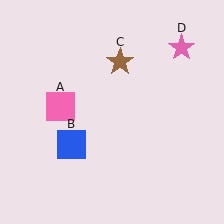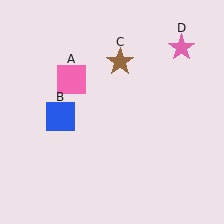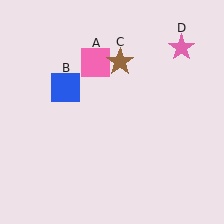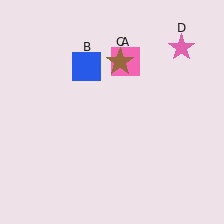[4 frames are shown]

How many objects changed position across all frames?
2 objects changed position: pink square (object A), blue square (object B).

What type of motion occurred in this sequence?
The pink square (object A), blue square (object B) rotated clockwise around the center of the scene.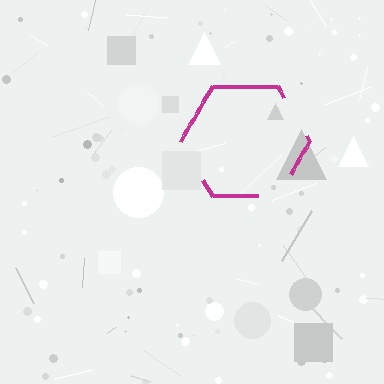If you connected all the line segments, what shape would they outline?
They would outline a hexagon.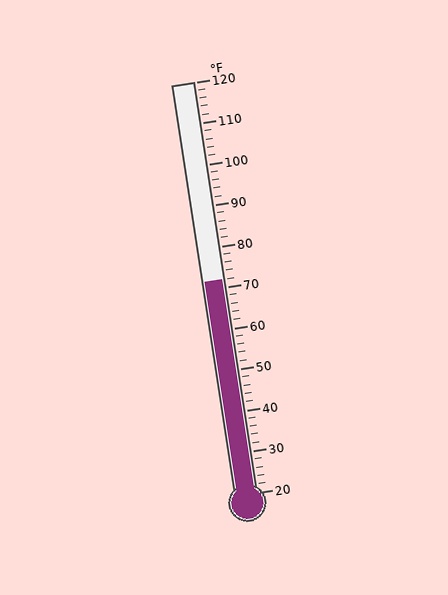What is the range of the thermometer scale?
The thermometer scale ranges from 20°F to 120°F.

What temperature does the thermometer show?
The thermometer shows approximately 72°F.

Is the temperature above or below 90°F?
The temperature is below 90°F.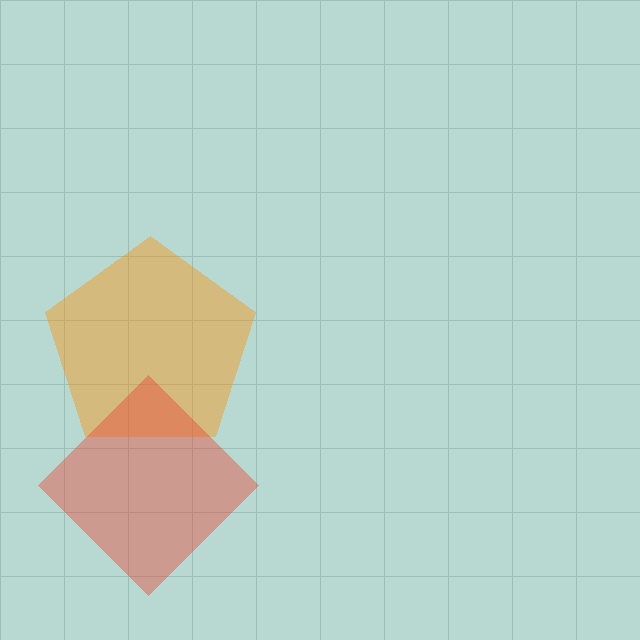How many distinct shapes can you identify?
There are 2 distinct shapes: an orange pentagon, a red diamond.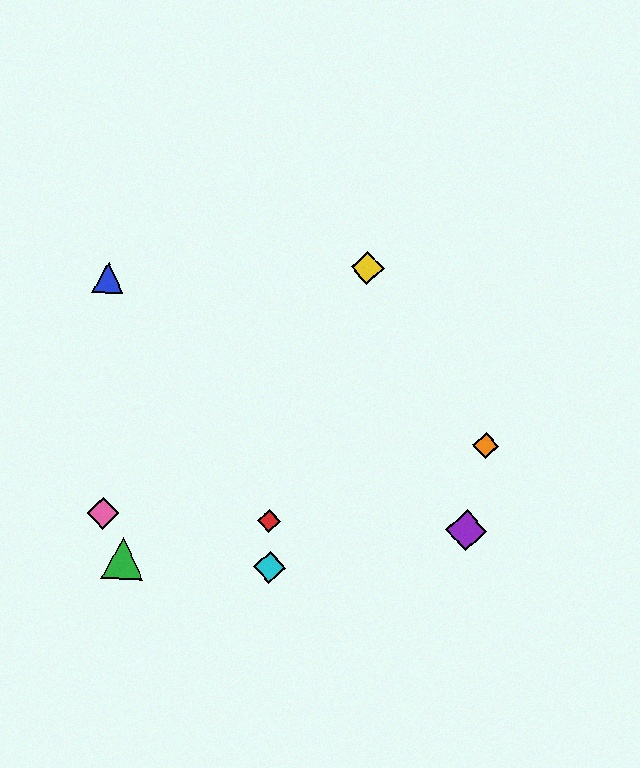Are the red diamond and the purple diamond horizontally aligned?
Yes, both are at y≈521.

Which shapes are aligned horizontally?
The red diamond, the purple diamond, the pink diamond are aligned horizontally.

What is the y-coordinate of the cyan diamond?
The cyan diamond is at y≈567.